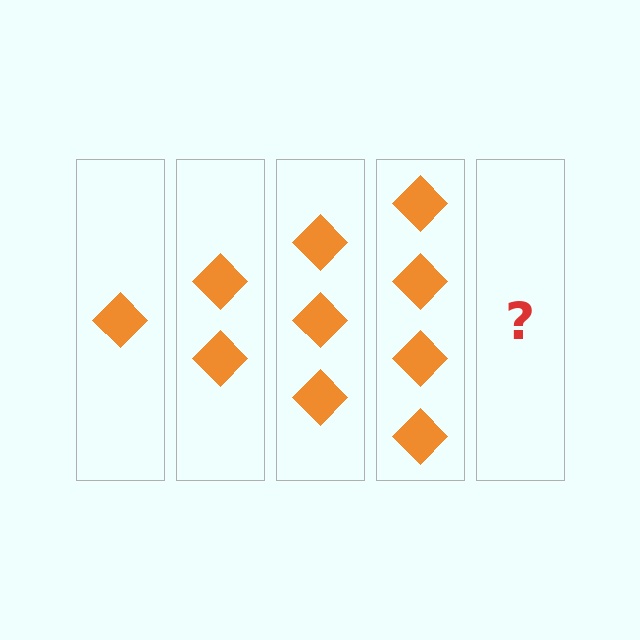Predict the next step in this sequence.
The next step is 5 diamonds.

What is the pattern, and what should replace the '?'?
The pattern is that each step adds one more diamond. The '?' should be 5 diamonds.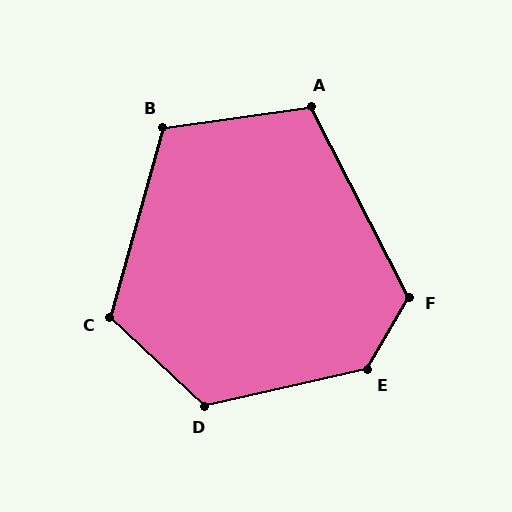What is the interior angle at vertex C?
Approximately 117 degrees (obtuse).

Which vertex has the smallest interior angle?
A, at approximately 109 degrees.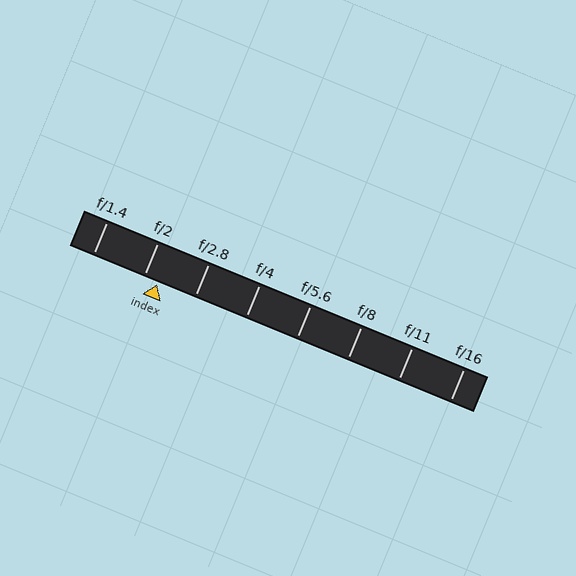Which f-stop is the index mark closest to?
The index mark is closest to f/2.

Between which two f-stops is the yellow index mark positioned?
The index mark is between f/2 and f/2.8.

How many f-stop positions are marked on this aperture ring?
There are 8 f-stop positions marked.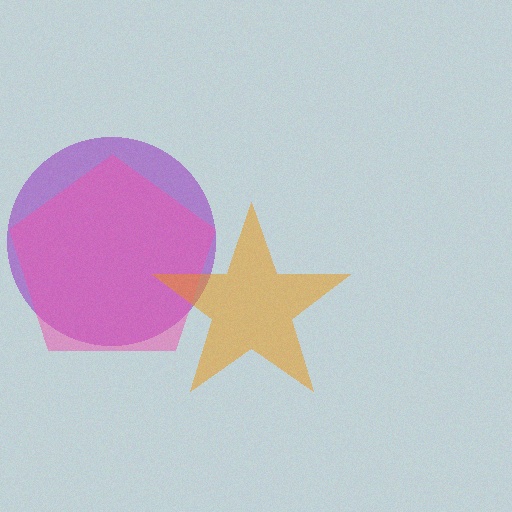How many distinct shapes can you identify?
There are 3 distinct shapes: a purple circle, a pink pentagon, an orange star.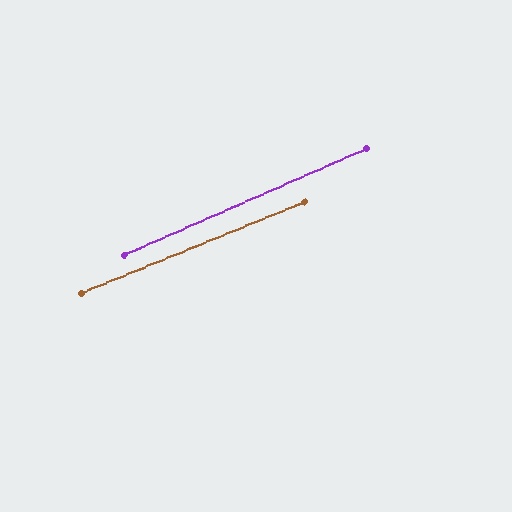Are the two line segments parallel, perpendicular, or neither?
Parallel — their directions differ by only 1.6°.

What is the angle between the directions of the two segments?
Approximately 2 degrees.